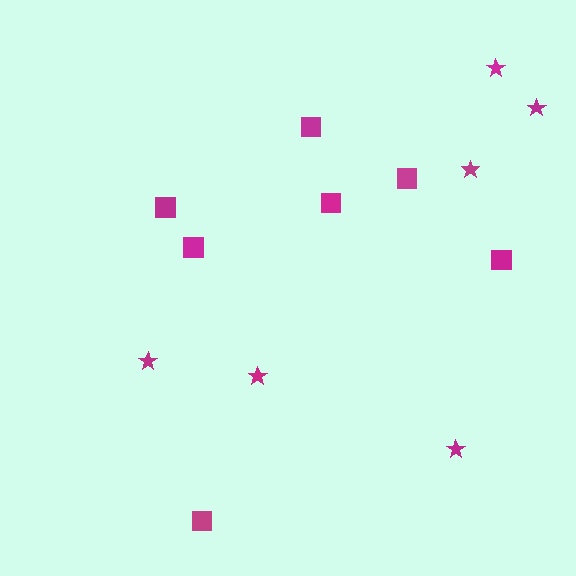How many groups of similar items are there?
There are 2 groups: one group of squares (7) and one group of stars (6).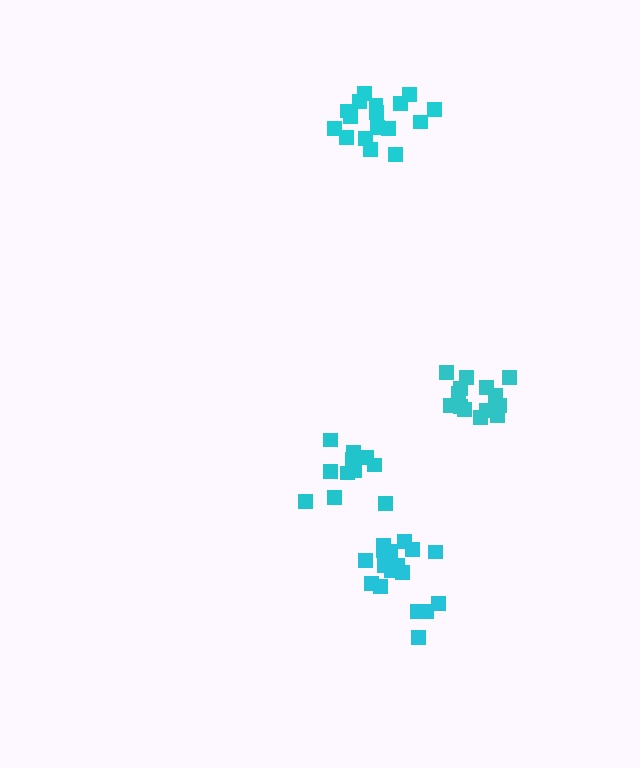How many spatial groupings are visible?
There are 4 spatial groupings.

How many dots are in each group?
Group 1: 11 dots, Group 2: 17 dots, Group 3: 15 dots, Group 4: 17 dots (60 total).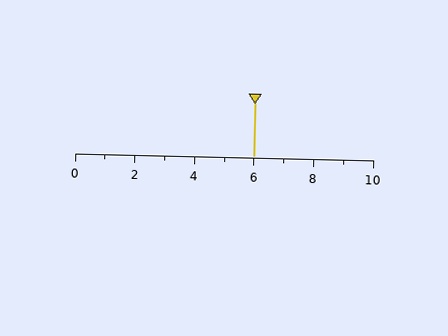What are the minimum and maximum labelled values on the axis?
The axis runs from 0 to 10.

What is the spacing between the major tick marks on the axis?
The major ticks are spaced 2 apart.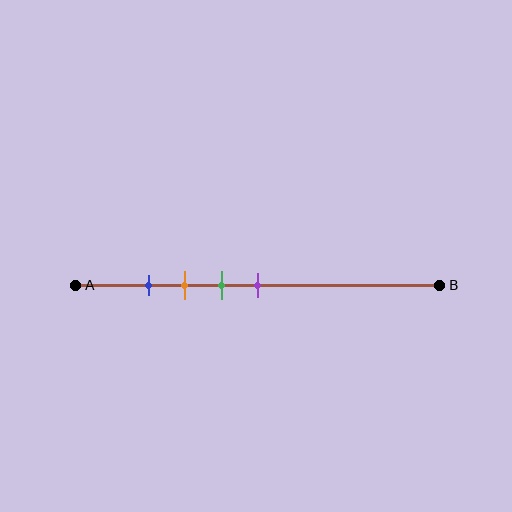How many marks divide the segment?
There are 4 marks dividing the segment.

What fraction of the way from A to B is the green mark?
The green mark is approximately 40% (0.4) of the way from A to B.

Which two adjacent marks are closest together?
The blue and orange marks are the closest adjacent pair.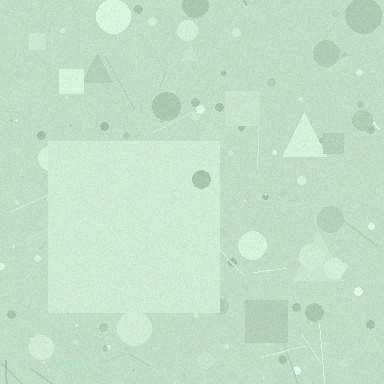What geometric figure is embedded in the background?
A square is embedded in the background.